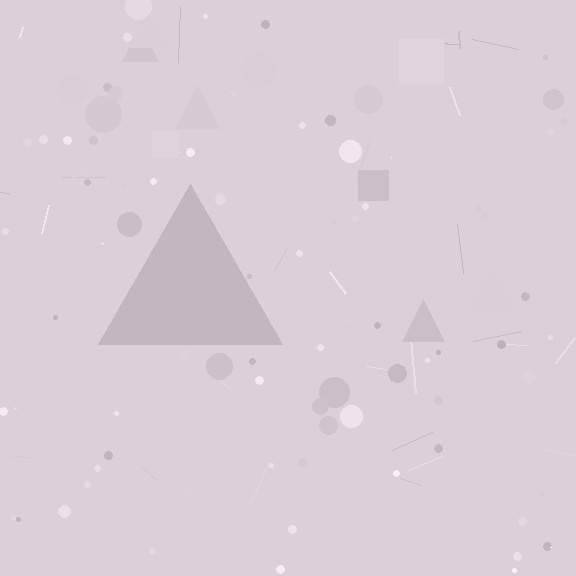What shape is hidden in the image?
A triangle is hidden in the image.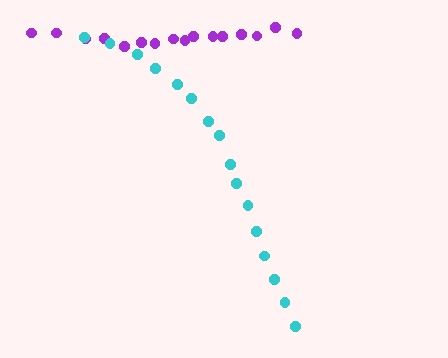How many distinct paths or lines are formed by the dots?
There are 2 distinct paths.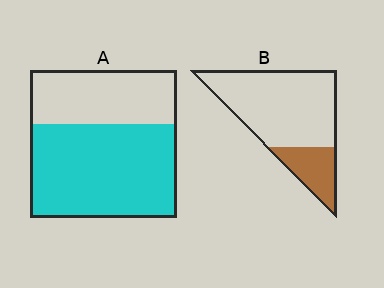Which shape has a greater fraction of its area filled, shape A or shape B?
Shape A.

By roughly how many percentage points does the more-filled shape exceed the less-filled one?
By roughly 40 percentage points (A over B).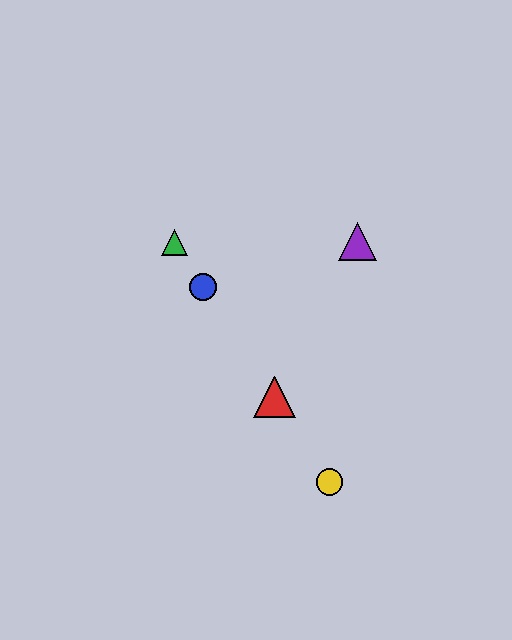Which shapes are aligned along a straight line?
The red triangle, the blue circle, the green triangle, the yellow circle are aligned along a straight line.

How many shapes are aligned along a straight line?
4 shapes (the red triangle, the blue circle, the green triangle, the yellow circle) are aligned along a straight line.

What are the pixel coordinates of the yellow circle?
The yellow circle is at (329, 482).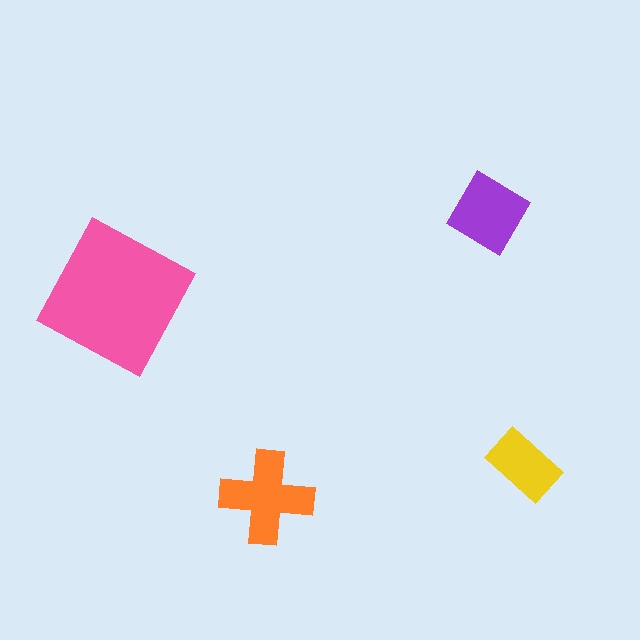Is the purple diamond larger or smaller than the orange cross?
Smaller.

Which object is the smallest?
The yellow rectangle.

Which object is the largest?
The pink square.